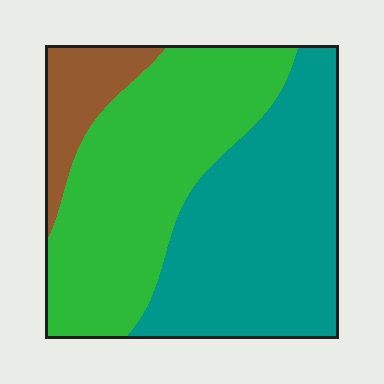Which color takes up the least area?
Brown, at roughly 10%.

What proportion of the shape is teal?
Teal takes up between a third and a half of the shape.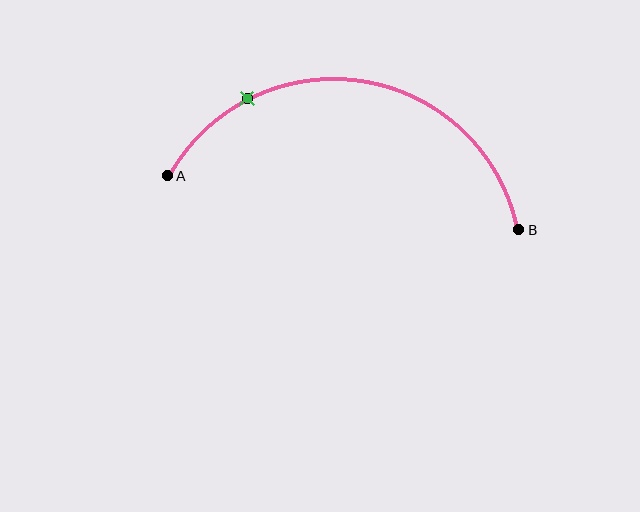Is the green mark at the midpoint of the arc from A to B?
No. The green mark lies on the arc but is closer to endpoint A. The arc midpoint would be at the point on the curve equidistant along the arc from both A and B.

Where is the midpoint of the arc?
The arc midpoint is the point on the curve farthest from the straight line joining A and B. It sits above that line.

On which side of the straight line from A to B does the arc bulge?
The arc bulges above the straight line connecting A and B.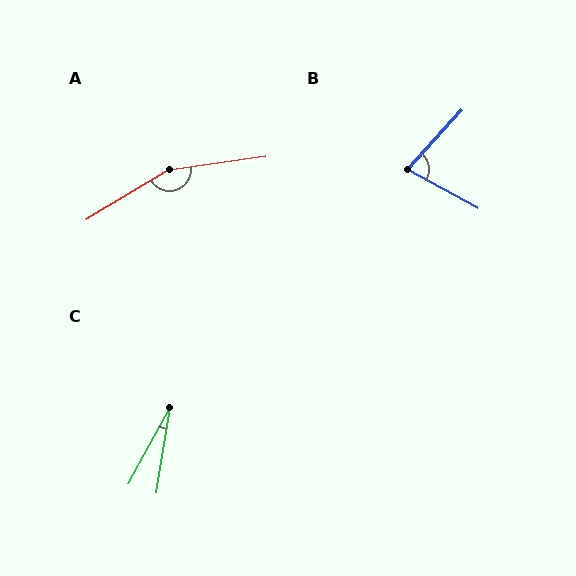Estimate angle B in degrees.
Approximately 76 degrees.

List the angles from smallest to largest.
C (19°), B (76°), A (157°).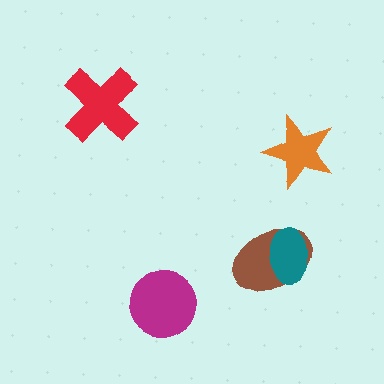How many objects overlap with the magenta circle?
0 objects overlap with the magenta circle.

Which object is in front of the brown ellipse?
The teal ellipse is in front of the brown ellipse.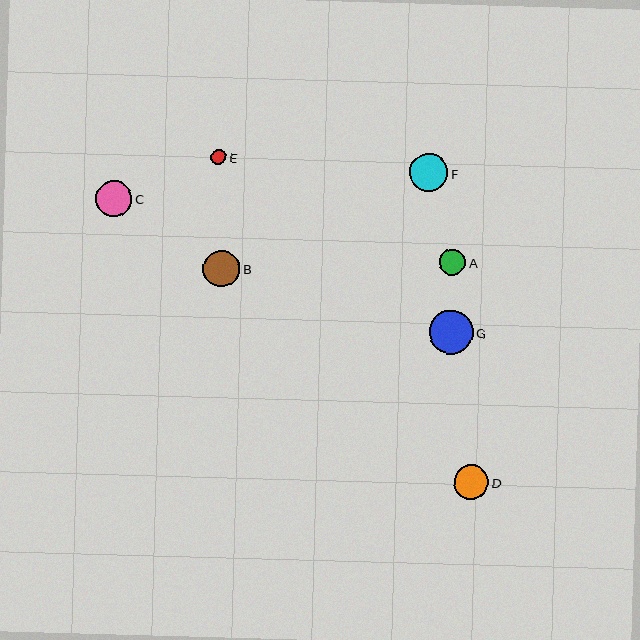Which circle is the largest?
Circle G is the largest with a size of approximately 44 pixels.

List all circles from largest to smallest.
From largest to smallest: G, F, B, C, D, A, E.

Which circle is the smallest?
Circle E is the smallest with a size of approximately 15 pixels.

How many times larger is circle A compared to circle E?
Circle A is approximately 1.8 times the size of circle E.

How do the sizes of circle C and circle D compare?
Circle C and circle D are approximately the same size.